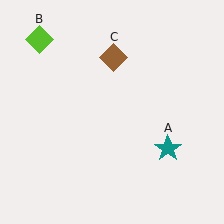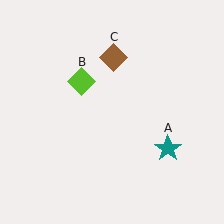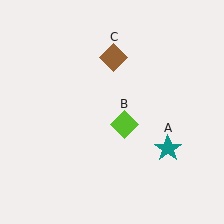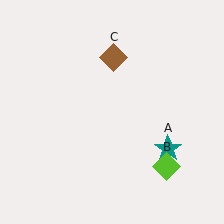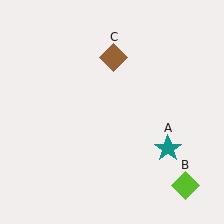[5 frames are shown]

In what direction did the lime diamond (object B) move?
The lime diamond (object B) moved down and to the right.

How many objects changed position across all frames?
1 object changed position: lime diamond (object B).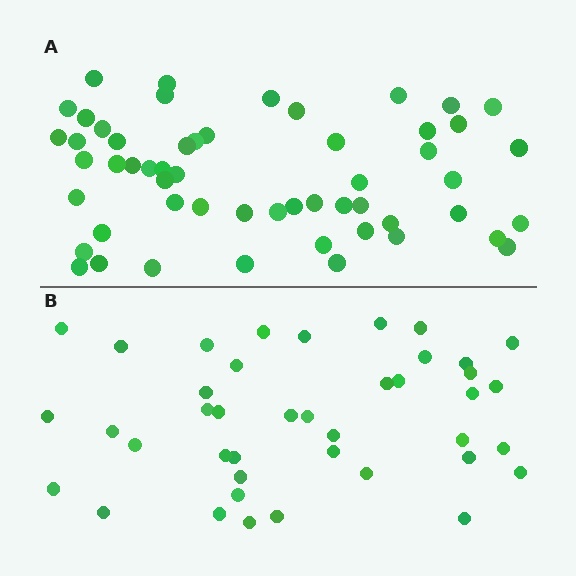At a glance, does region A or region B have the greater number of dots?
Region A (the top region) has more dots.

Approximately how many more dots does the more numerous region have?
Region A has approximately 15 more dots than region B.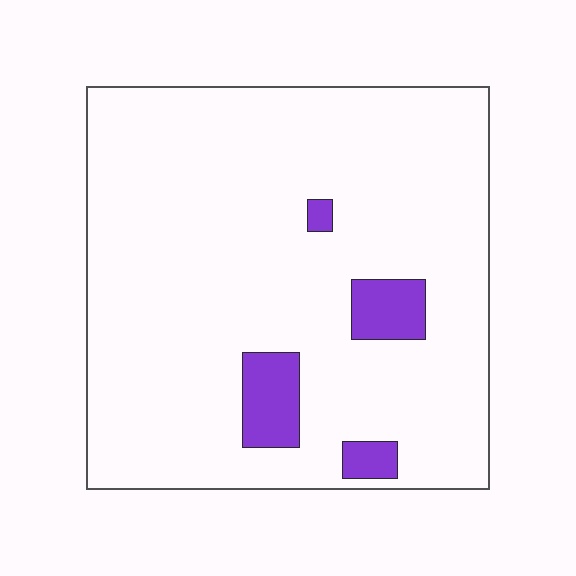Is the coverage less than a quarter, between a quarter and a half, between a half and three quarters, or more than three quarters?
Less than a quarter.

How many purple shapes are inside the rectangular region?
4.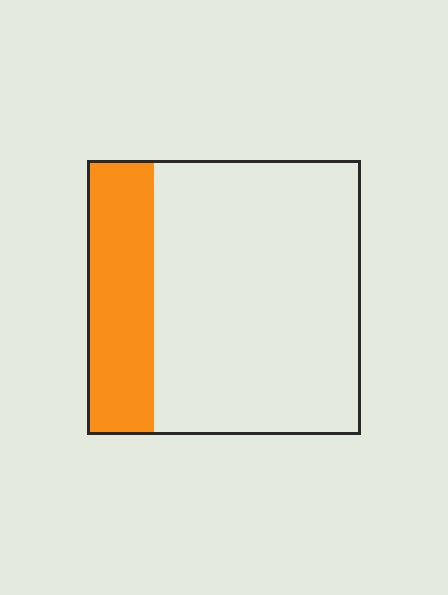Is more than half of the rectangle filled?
No.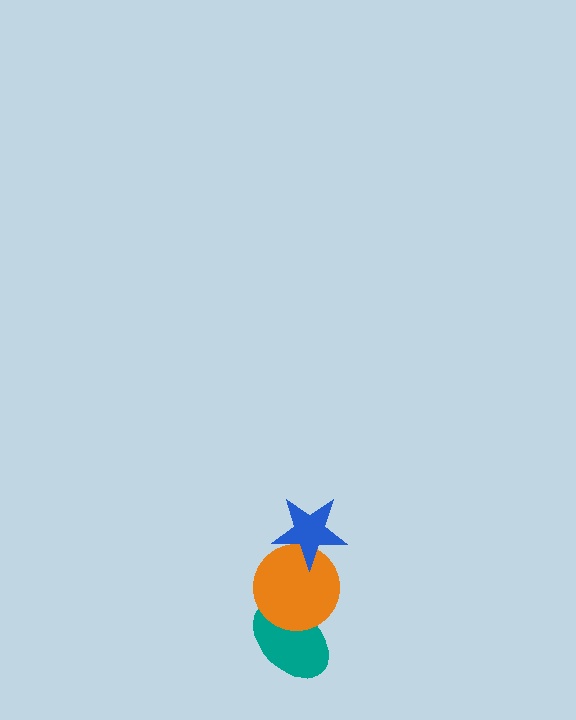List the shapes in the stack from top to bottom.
From top to bottom: the blue star, the orange circle, the teal ellipse.